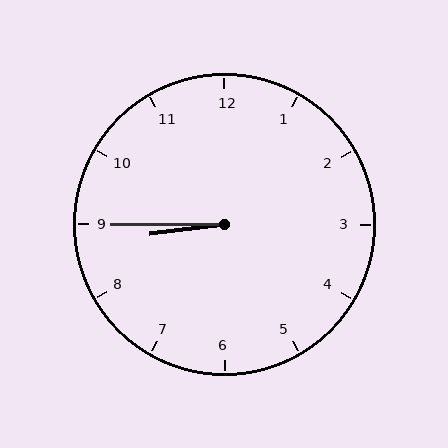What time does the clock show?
8:45.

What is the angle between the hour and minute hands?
Approximately 8 degrees.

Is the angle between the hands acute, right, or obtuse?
It is acute.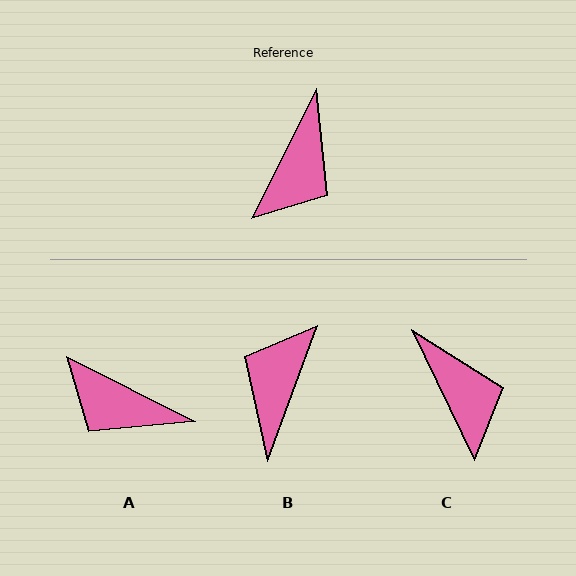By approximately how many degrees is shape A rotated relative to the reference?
Approximately 90 degrees clockwise.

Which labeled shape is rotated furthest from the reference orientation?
B, about 174 degrees away.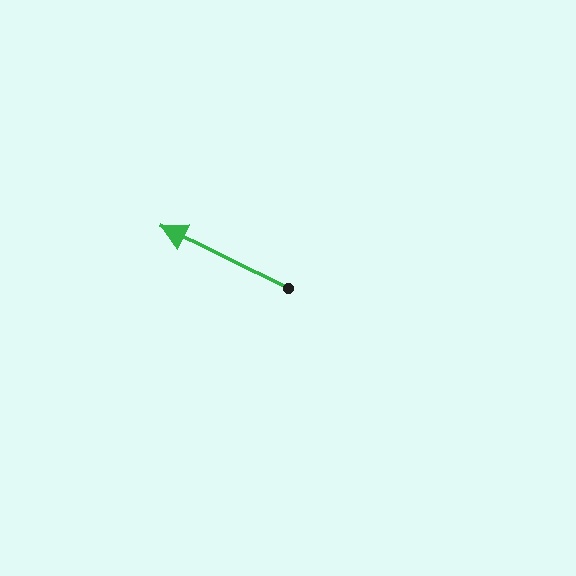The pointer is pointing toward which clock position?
Roughly 10 o'clock.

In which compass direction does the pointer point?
Northwest.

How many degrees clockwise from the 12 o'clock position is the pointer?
Approximately 296 degrees.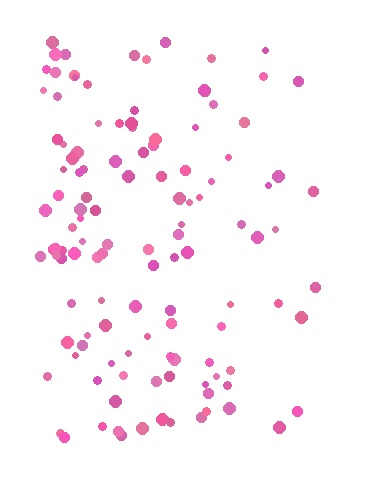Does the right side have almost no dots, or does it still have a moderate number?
Still a moderate number, just noticeably fewer than the left.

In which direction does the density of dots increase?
From right to left, with the left side densest.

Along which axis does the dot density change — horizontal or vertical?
Horizontal.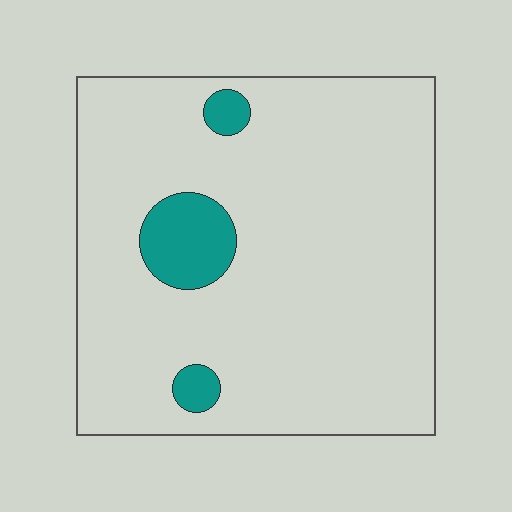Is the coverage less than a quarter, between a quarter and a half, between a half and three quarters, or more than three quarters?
Less than a quarter.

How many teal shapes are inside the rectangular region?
3.